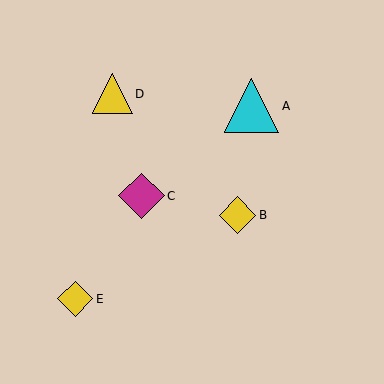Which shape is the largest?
The cyan triangle (labeled A) is the largest.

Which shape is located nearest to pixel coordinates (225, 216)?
The yellow diamond (labeled B) at (237, 215) is nearest to that location.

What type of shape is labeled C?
Shape C is a magenta diamond.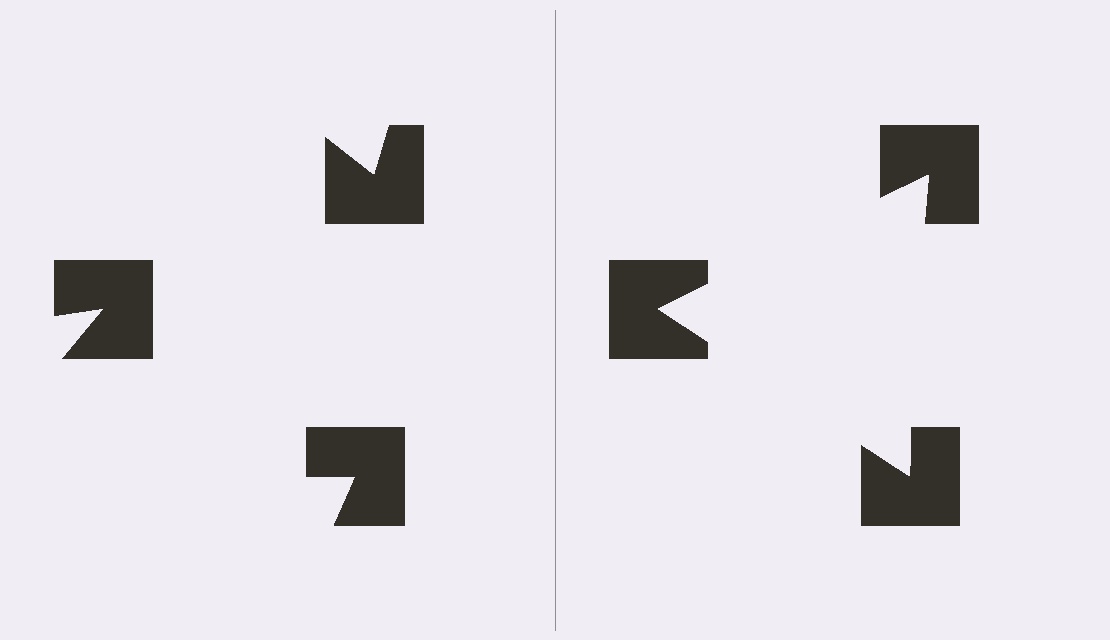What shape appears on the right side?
An illusory triangle.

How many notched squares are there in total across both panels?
6 — 3 on each side.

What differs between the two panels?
The notched squares are positioned identically on both sides; only the wedge orientations differ. On the right they align to a triangle; on the left they are misaligned.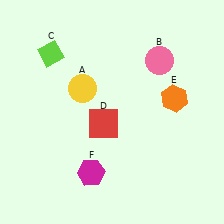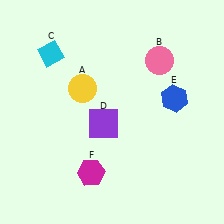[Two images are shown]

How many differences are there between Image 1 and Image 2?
There are 3 differences between the two images.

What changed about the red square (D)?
In Image 1, D is red. In Image 2, it changed to purple.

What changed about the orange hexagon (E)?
In Image 1, E is orange. In Image 2, it changed to blue.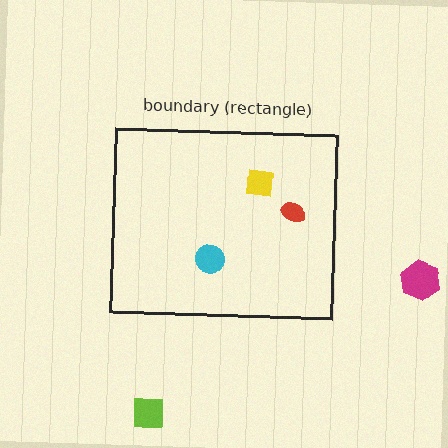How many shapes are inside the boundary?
3 inside, 2 outside.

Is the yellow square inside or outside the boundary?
Inside.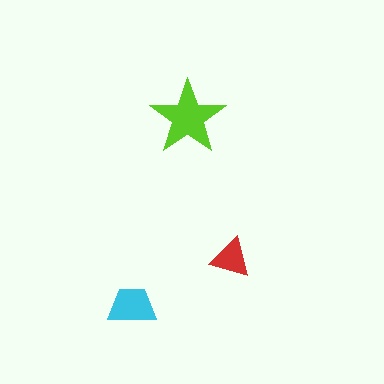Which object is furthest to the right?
The red triangle is rightmost.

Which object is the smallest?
The red triangle.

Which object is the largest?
The lime star.